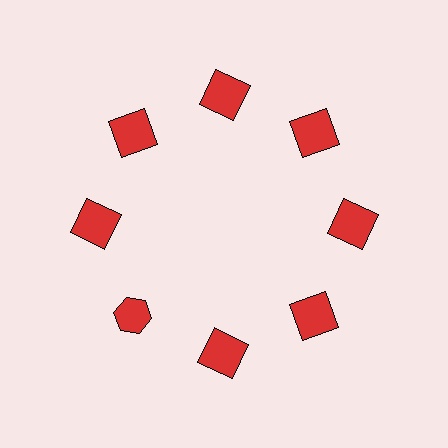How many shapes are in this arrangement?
There are 8 shapes arranged in a ring pattern.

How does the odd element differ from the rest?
It has a different shape: hexagon instead of square.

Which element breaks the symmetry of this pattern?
The red hexagon at roughly the 8 o'clock position breaks the symmetry. All other shapes are red squares.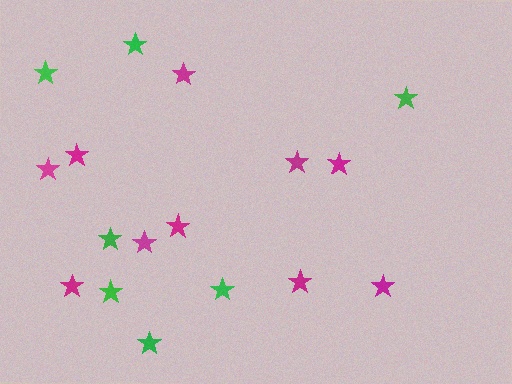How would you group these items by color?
There are 2 groups: one group of magenta stars (10) and one group of green stars (7).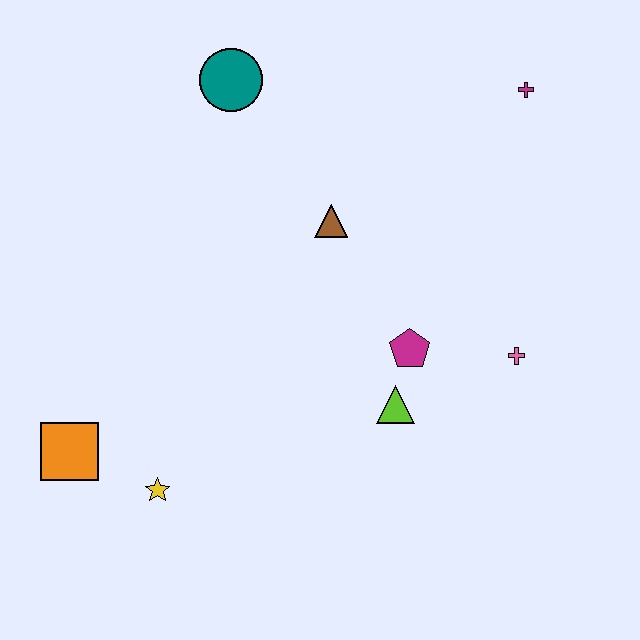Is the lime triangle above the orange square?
Yes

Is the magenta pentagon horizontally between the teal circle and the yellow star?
No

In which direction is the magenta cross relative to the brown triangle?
The magenta cross is to the right of the brown triangle.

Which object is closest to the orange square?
The yellow star is closest to the orange square.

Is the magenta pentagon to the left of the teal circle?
No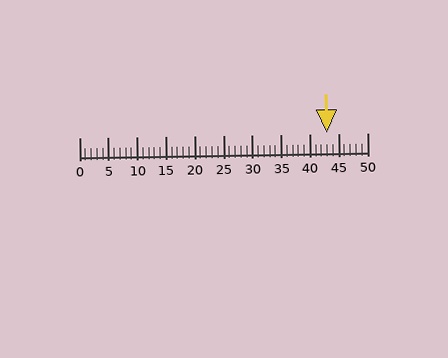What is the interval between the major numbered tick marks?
The major tick marks are spaced 5 units apart.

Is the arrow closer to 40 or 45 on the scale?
The arrow is closer to 45.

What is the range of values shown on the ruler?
The ruler shows values from 0 to 50.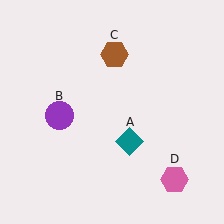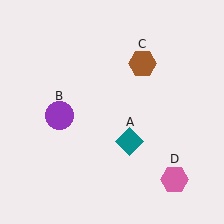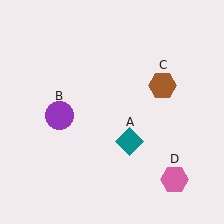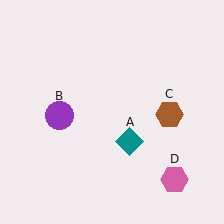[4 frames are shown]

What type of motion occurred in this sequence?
The brown hexagon (object C) rotated clockwise around the center of the scene.